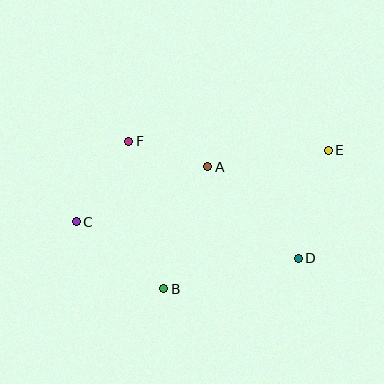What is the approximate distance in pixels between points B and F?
The distance between B and F is approximately 151 pixels.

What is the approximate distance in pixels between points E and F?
The distance between E and F is approximately 199 pixels.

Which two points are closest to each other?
Points A and F are closest to each other.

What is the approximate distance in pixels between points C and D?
The distance between C and D is approximately 225 pixels.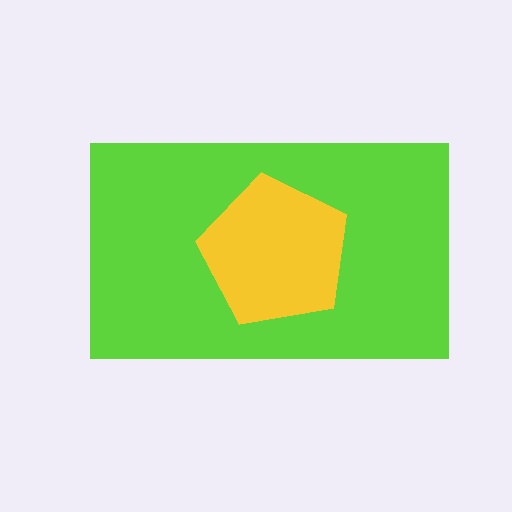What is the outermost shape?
The lime rectangle.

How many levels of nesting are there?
2.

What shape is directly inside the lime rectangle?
The yellow pentagon.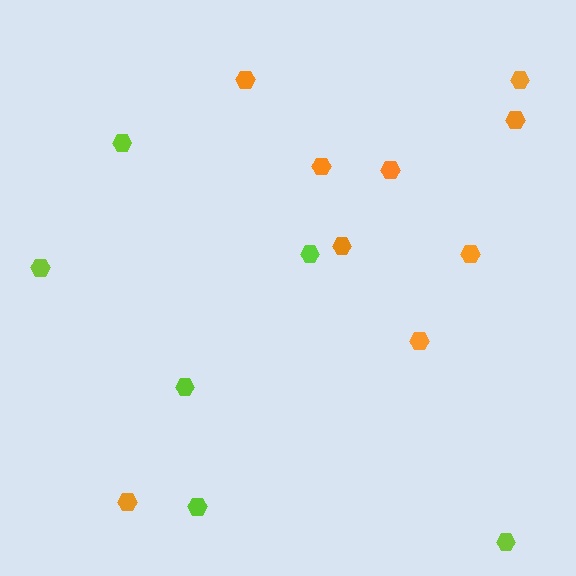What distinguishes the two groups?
There are 2 groups: one group of orange hexagons (9) and one group of lime hexagons (6).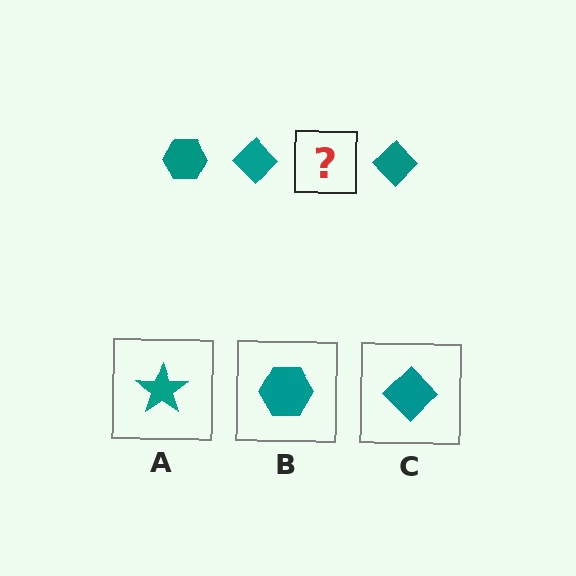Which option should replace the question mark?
Option B.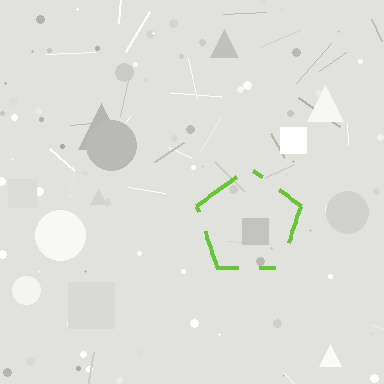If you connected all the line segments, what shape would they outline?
They would outline a pentagon.